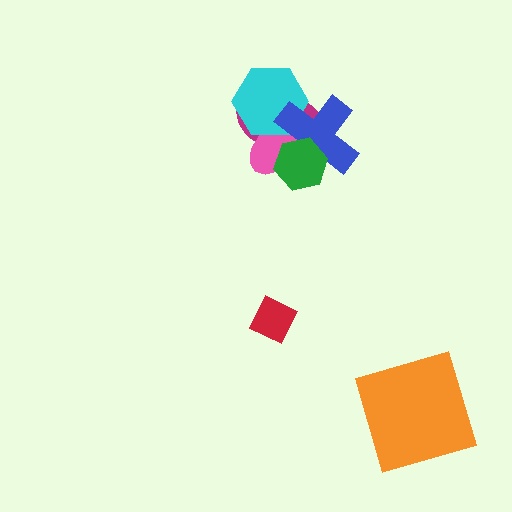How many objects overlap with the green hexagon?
3 objects overlap with the green hexagon.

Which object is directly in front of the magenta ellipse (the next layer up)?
The pink ellipse is directly in front of the magenta ellipse.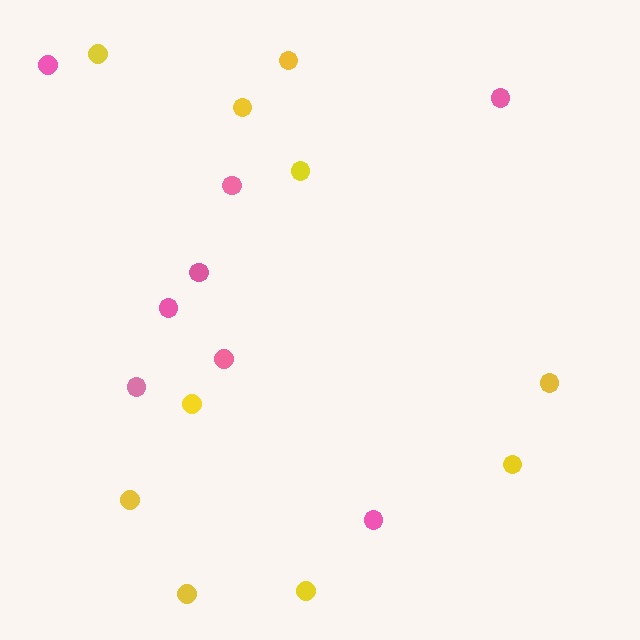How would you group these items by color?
There are 2 groups: one group of yellow circles (10) and one group of pink circles (8).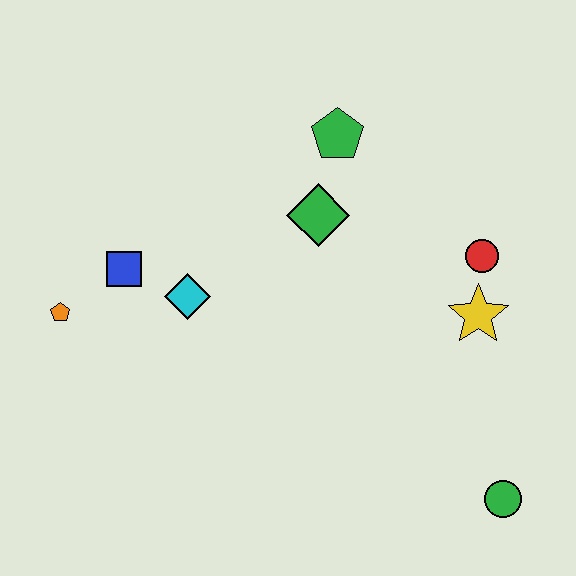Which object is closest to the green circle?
The yellow star is closest to the green circle.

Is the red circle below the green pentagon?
Yes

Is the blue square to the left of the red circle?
Yes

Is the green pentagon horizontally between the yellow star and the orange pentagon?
Yes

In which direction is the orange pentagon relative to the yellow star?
The orange pentagon is to the left of the yellow star.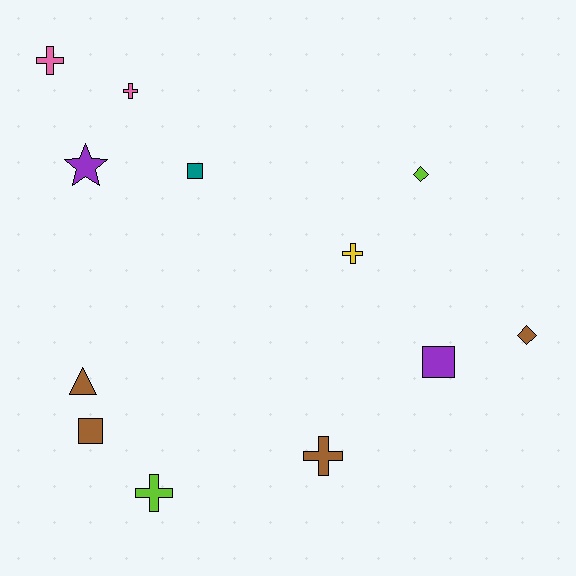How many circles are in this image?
There are no circles.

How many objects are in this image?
There are 12 objects.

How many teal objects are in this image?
There is 1 teal object.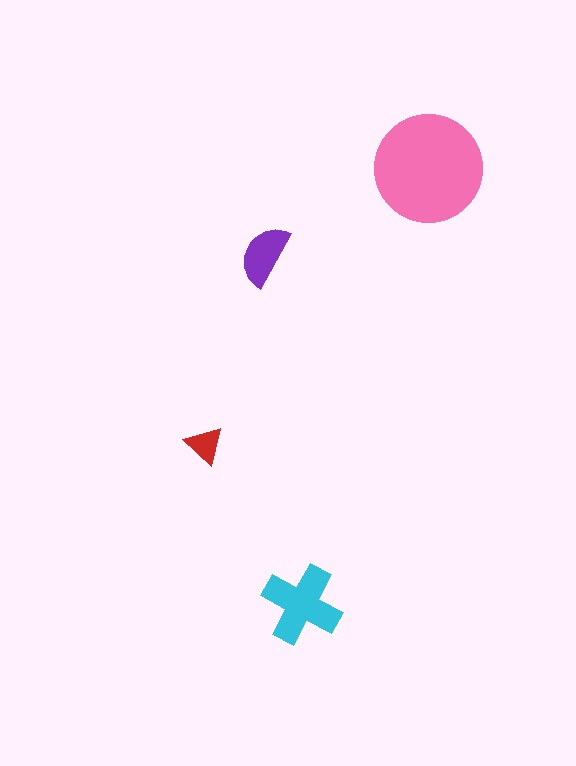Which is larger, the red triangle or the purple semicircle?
The purple semicircle.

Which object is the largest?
The pink circle.